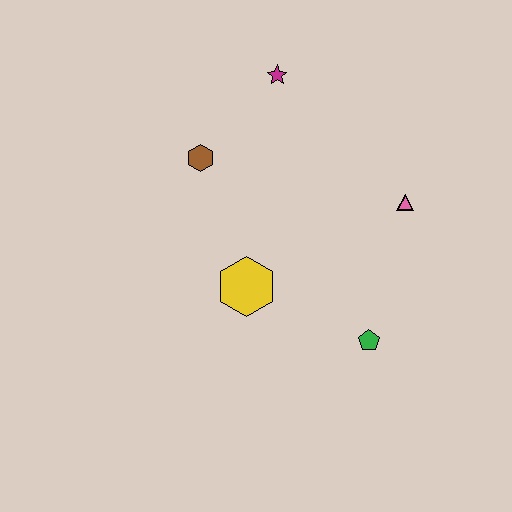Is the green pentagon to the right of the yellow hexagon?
Yes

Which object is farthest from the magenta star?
The green pentagon is farthest from the magenta star.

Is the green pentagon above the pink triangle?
No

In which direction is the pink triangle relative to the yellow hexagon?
The pink triangle is to the right of the yellow hexagon.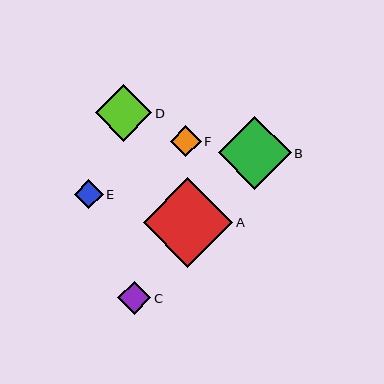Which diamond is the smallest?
Diamond E is the smallest with a size of approximately 29 pixels.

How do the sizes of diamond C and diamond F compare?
Diamond C and diamond F are approximately the same size.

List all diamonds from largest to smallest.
From largest to smallest: A, B, D, C, F, E.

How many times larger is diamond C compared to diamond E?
Diamond C is approximately 1.1 times the size of diamond E.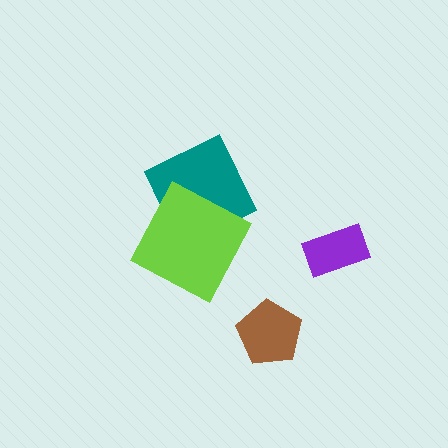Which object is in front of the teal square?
The lime square is in front of the teal square.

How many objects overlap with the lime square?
1 object overlaps with the lime square.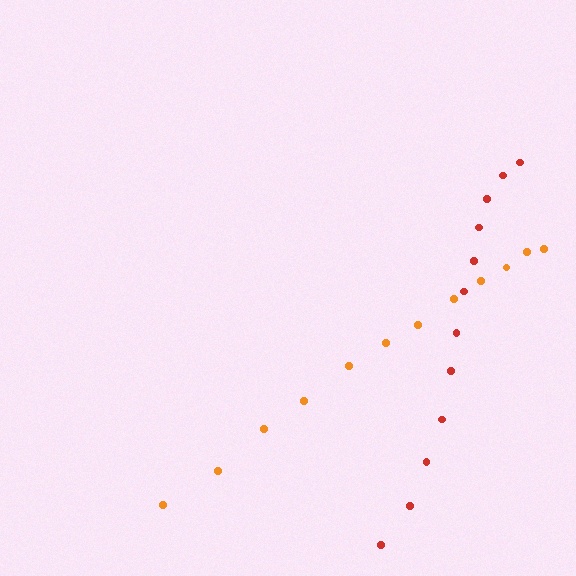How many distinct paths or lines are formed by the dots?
There are 2 distinct paths.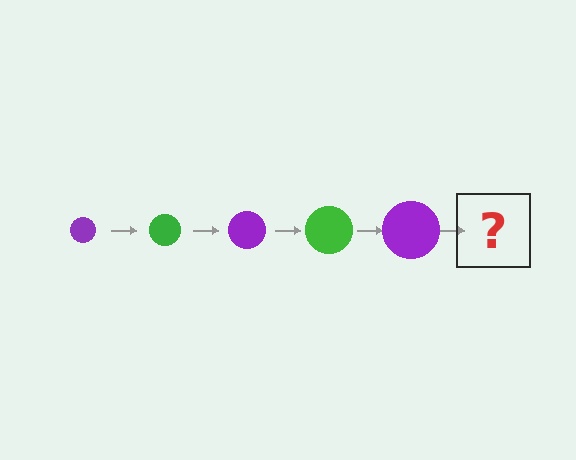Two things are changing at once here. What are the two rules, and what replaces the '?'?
The two rules are that the circle grows larger each step and the color cycles through purple and green. The '?' should be a green circle, larger than the previous one.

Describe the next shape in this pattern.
It should be a green circle, larger than the previous one.